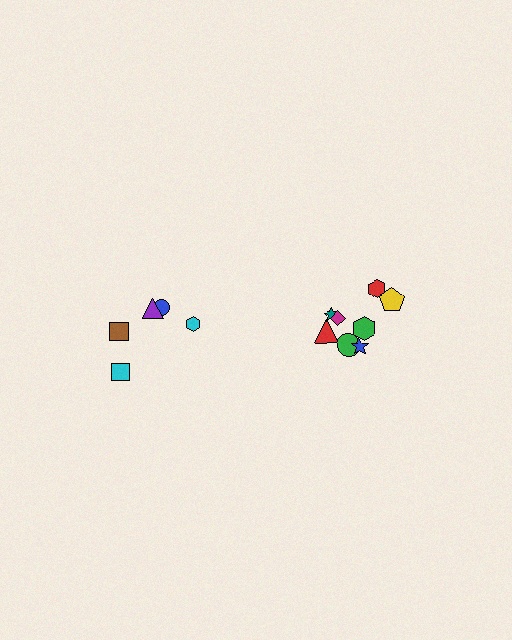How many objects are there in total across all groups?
There are 13 objects.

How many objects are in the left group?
There are 5 objects.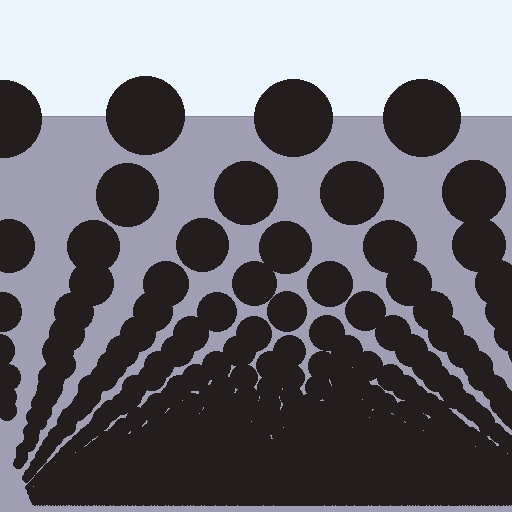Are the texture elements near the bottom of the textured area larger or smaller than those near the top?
Smaller. The gradient is inverted — elements near the bottom are smaller and denser.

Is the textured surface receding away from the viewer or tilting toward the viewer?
The surface appears to tilt toward the viewer. Texture elements get larger and sparser toward the top.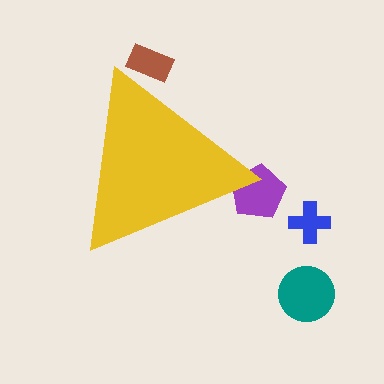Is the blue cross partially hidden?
No, the blue cross is fully visible.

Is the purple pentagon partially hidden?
Yes, the purple pentagon is partially hidden behind the yellow triangle.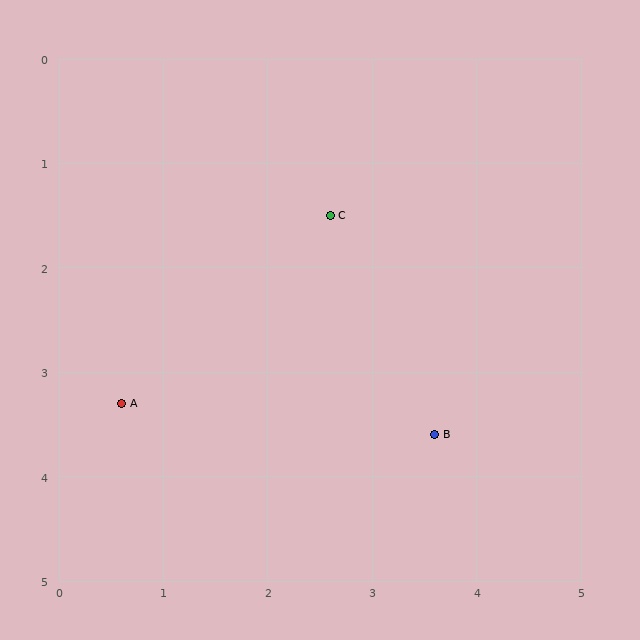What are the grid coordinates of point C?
Point C is at approximately (2.6, 1.5).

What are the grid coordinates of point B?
Point B is at approximately (3.6, 3.6).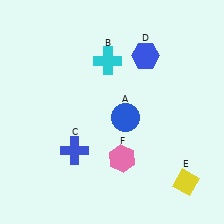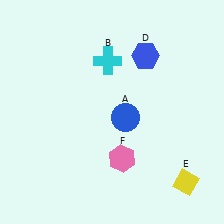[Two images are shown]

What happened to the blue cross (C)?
The blue cross (C) was removed in Image 2. It was in the bottom-left area of Image 1.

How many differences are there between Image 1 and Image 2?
There is 1 difference between the two images.